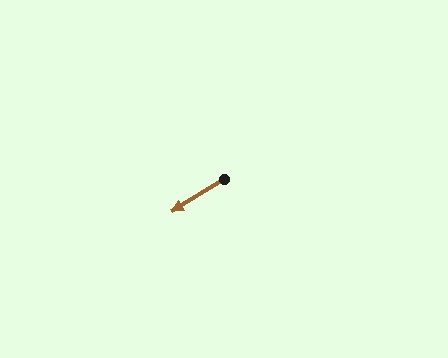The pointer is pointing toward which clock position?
Roughly 8 o'clock.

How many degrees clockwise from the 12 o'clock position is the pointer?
Approximately 238 degrees.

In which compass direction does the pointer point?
Southwest.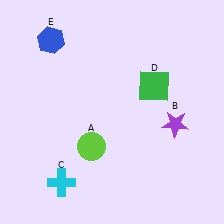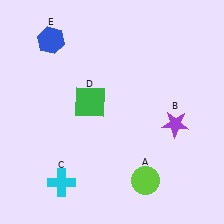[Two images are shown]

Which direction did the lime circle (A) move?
The lime circle (A) moved right.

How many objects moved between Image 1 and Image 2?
2 objects moved between the two images.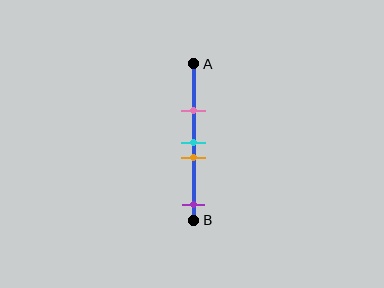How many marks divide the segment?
There are 4 marks dividing the segment.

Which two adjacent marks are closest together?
The cyan and orange marks are the closest adjacent pair.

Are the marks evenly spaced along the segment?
No, the marks are not evenly spaced.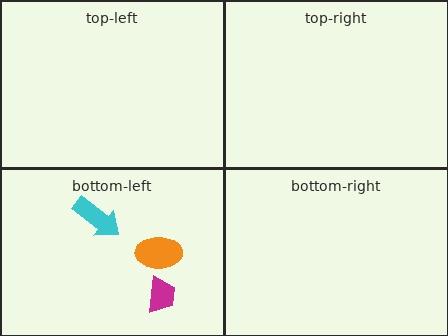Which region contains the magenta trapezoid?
The bottom-left region.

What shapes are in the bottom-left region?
The orange ellipse, the magenta trapezoid, the cyan arrow.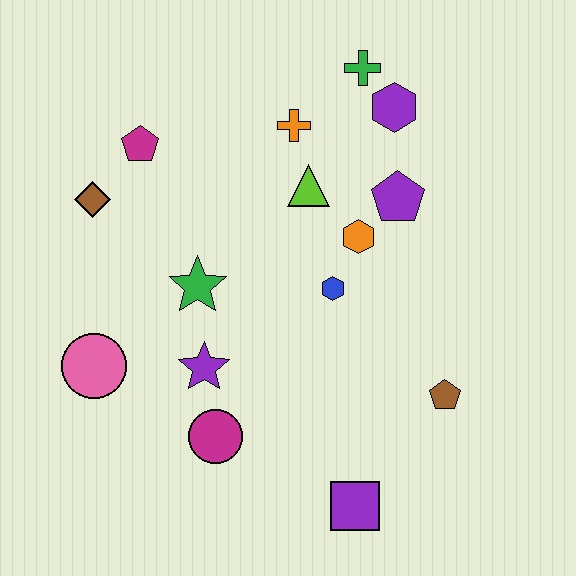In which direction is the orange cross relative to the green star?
The orange cross is above the green star.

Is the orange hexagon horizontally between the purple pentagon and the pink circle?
Yes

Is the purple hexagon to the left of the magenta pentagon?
No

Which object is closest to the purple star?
The magenta circle is closest to the purple star.